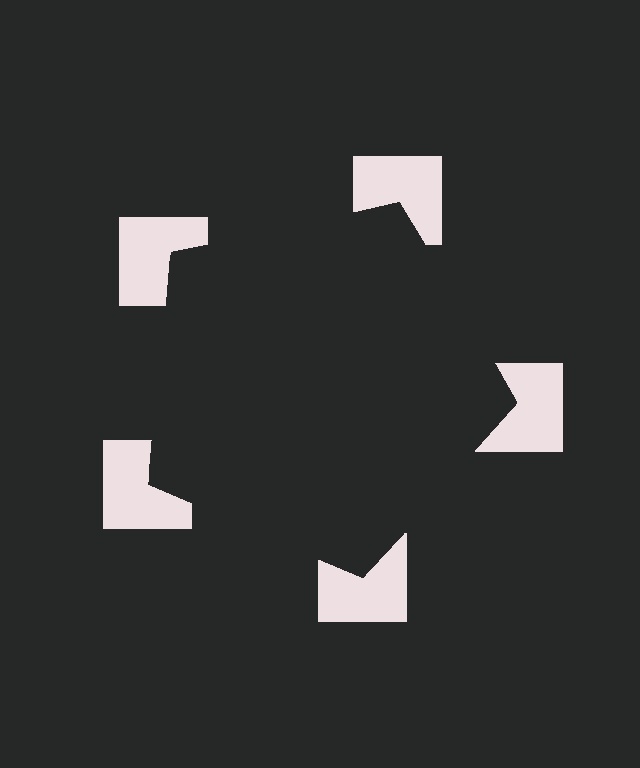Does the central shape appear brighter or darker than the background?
It typically appears slightly darker than the background, even though no actual brightness change is drawn.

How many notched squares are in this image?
There are 5 — one at each vertex of the illusory pentagon.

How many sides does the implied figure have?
5 sides.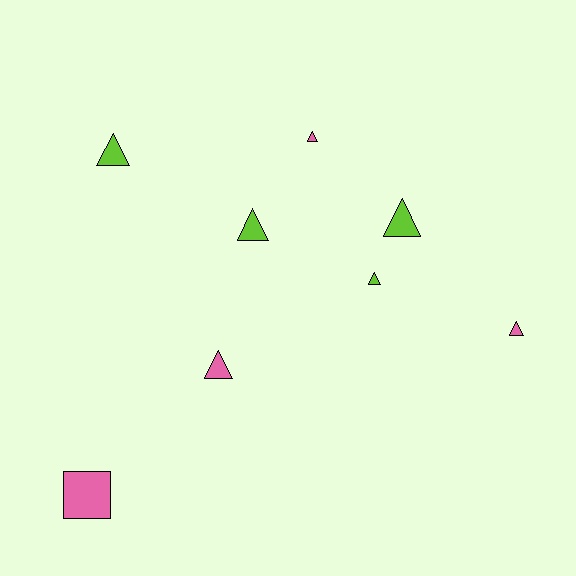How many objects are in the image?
There are 8 objects.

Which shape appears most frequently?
Triangle, with 7 objects.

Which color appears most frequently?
Lime, with 4 objects.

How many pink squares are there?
There is 1 pink square.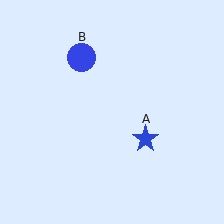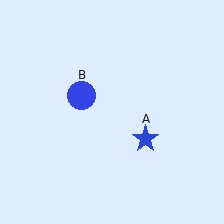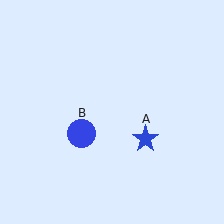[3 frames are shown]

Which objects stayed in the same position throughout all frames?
Blue star (object A) remained stationary.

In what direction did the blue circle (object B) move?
The blue circle (object B) moved down.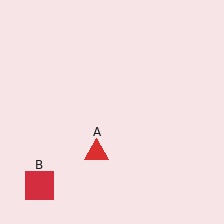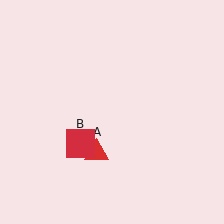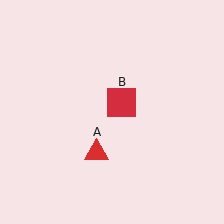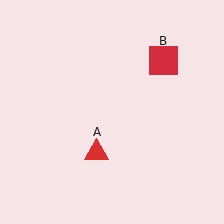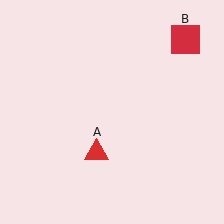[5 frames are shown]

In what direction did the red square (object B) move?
The red square (object B) moved up and to the right.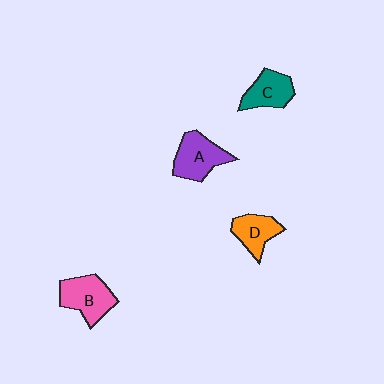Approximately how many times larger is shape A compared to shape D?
Approximately 1.3 times.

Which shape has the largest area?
Shape B (pink).